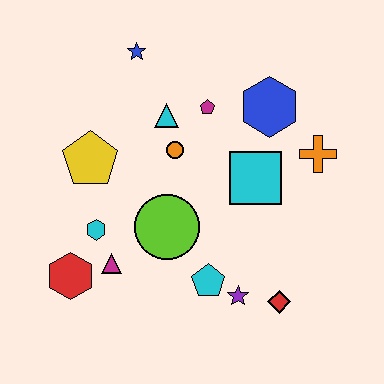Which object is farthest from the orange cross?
The red hexagon is farthest from the orange cross.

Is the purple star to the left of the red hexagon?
No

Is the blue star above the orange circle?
Yes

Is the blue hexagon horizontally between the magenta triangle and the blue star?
No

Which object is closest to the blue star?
The cyan triangle is closest to the blue star.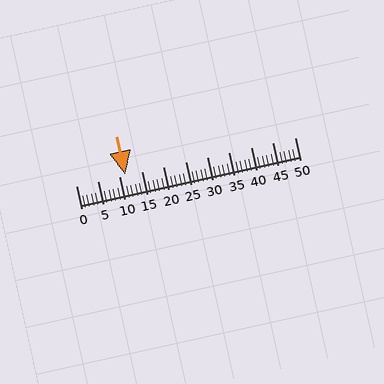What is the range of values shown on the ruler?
The ruler shows values from 0 to 50.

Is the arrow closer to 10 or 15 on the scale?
The arrow is closer to 10.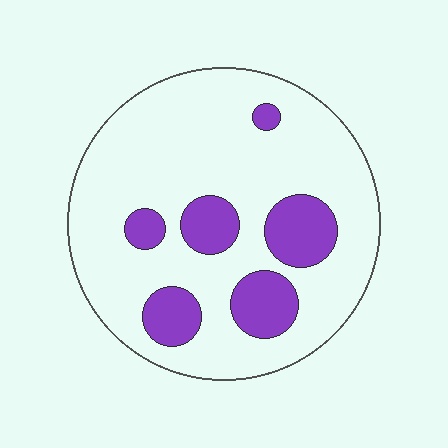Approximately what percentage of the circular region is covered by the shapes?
Approximately 20%.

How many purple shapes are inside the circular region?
6.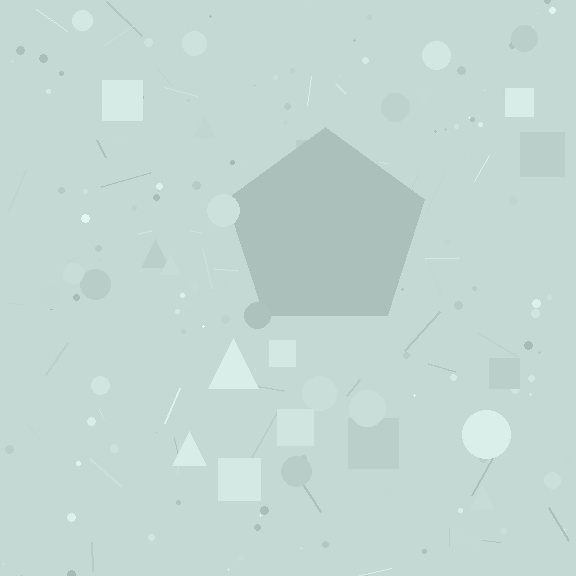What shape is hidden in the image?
A pentagon is hidden in the image.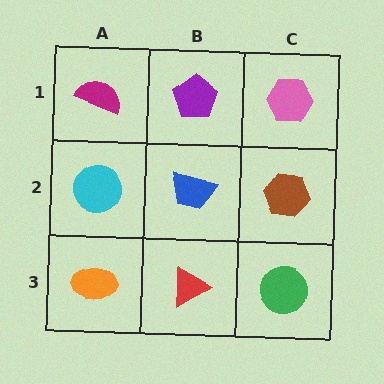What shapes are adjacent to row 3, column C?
A brown hexagon (row 2, column C), a red triangle (row 3, column B).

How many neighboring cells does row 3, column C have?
2.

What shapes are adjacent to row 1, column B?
A blue trapezoid (row 2, column B), a magenta semicircle (row 1, column A), a pink hexagon (row 1, column C).